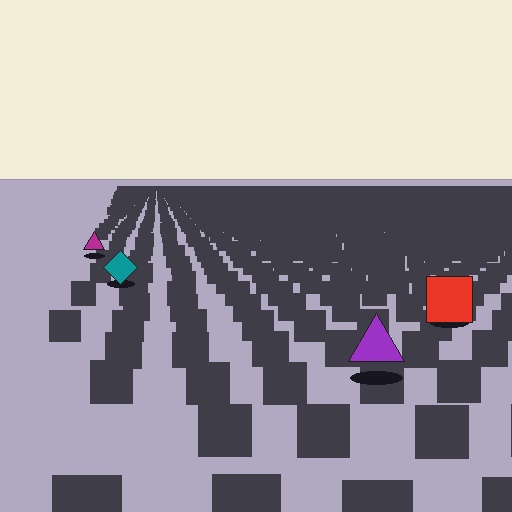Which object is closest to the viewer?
The purple triangle is closest. The texture marks near it are larger and more spread out.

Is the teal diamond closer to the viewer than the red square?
No. The red square is closer — you can tell from the texture gradient: the ground texture is coarser near it.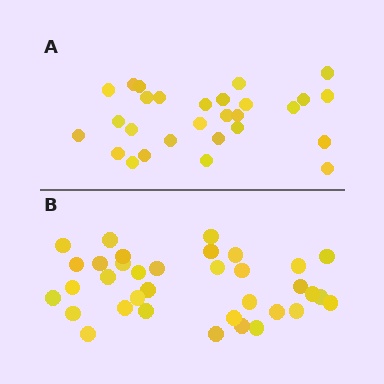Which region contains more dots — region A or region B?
Region B (the bottom region) has more dots.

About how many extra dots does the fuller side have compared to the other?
Region B has roughly 8 or so more dots than region A.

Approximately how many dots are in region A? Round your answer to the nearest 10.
About 30 dots. (The exact count is 28, which rounds to 30.)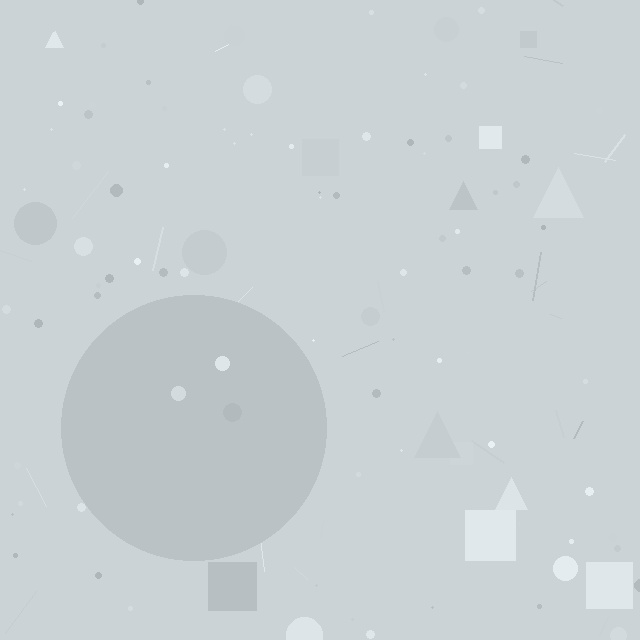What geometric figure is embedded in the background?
A circle is embedded in the background.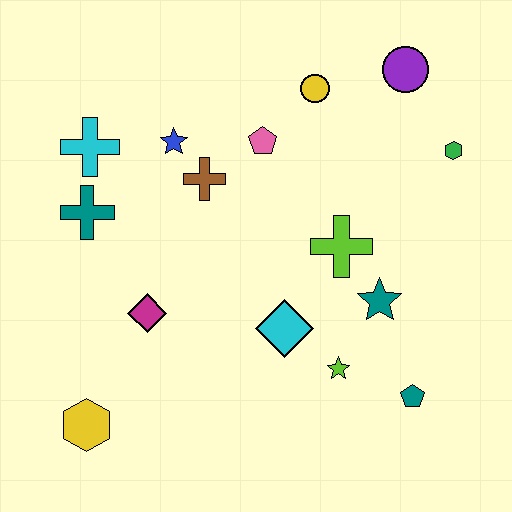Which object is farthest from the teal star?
The cyan cross is farthest from the teal star.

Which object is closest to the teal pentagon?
The lime star is closest to the teal pentagon.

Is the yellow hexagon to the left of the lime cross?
Yes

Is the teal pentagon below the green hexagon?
Yes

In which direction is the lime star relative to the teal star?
The lime star is below the teal star.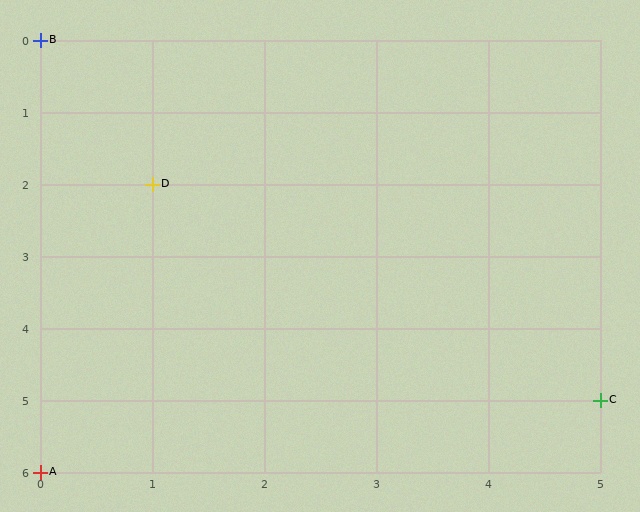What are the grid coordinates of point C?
Point C is at grid coordinates (5, 5).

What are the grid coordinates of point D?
Point D is at grid coordinates (1, 2).